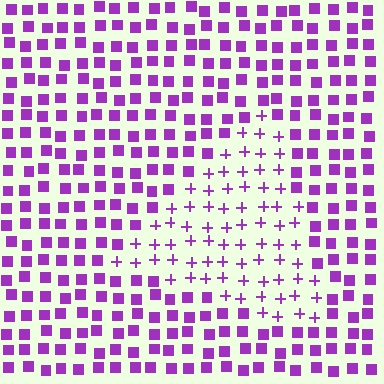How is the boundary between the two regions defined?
The boundary is defined by a change in element shape: plus signs inside vs. squares outside. All elements share the same color and spacing.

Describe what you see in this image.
The image is filled with small purple elements arranged in a uniform grid. A triangle-shaped region contains plus signs, while the surrounding area contains squares. The boundary is defined purely by the change in element shape.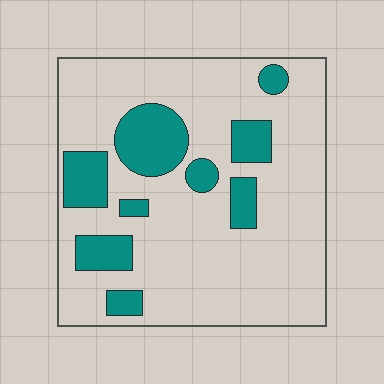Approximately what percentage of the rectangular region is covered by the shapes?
Approximately 20%.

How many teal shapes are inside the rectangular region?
9.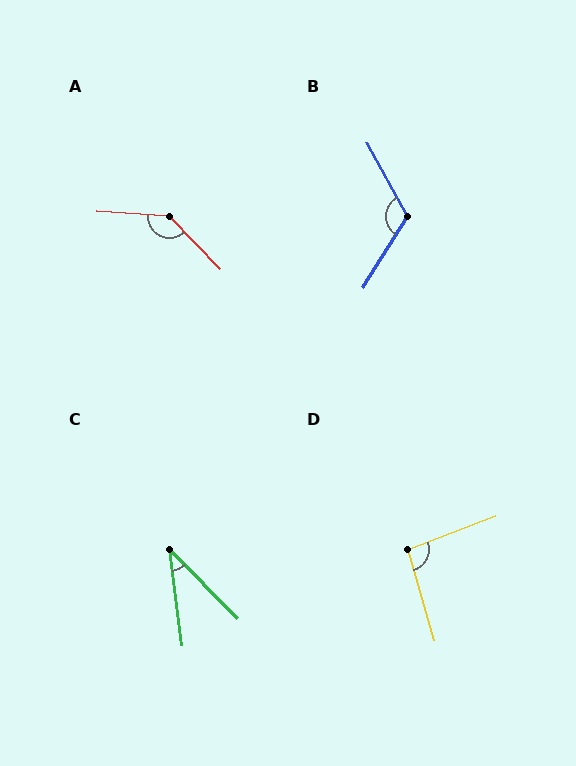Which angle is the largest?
A, at approximately 138 degrees.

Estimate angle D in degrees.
Approximately 94 degrees.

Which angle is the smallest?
C, at approximately 37 degrees.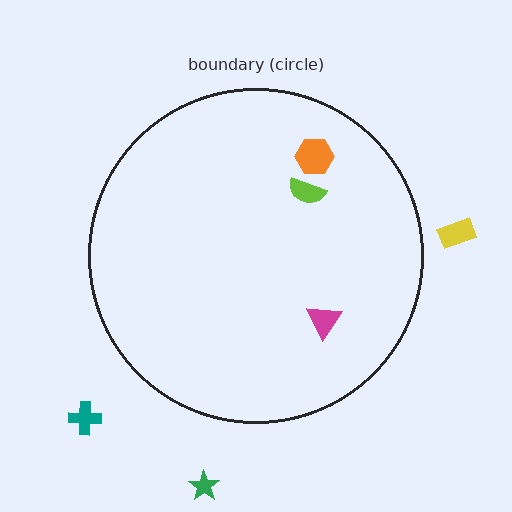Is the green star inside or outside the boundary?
Outside.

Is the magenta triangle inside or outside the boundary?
Inside.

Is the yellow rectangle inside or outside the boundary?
Outside.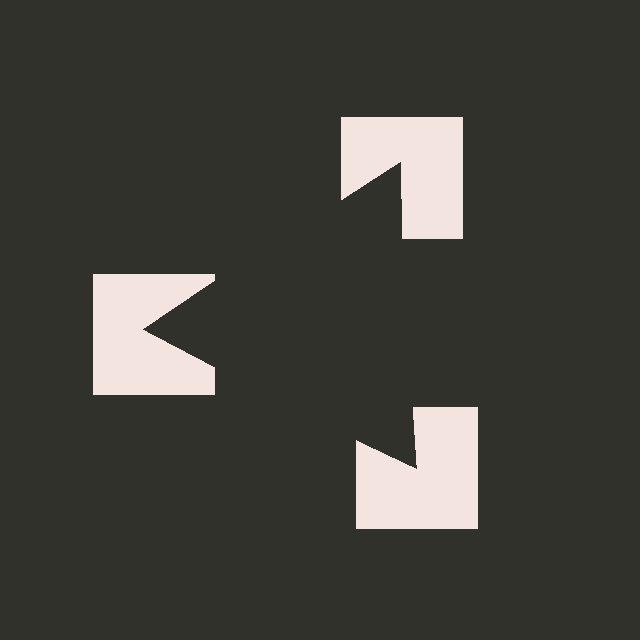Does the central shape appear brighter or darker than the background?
It typically appears slightly darker than the background, even though no actual brightness change is drawn.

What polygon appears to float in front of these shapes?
An illusory triangle — its edges are inferred from the aligned wedge cuts in the notched squares, not physically drawn.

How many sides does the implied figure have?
3 sides.